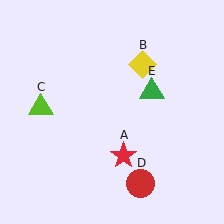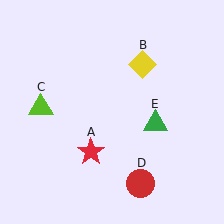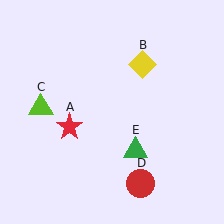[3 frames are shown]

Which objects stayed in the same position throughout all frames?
Yellow diamond (object B) and lime triangle (object C) and red circle (object D) remained stationary.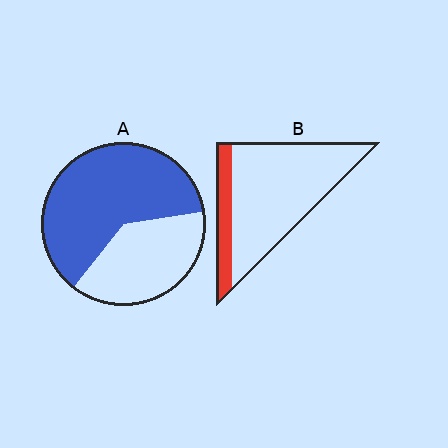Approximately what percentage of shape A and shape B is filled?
A is approximately 60% and B is approximately 20%.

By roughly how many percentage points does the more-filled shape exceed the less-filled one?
By roughly 45 percentage points (A over B).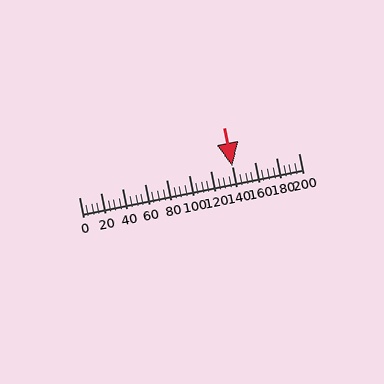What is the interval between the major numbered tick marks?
The major tick marks are spaced 20 units apart.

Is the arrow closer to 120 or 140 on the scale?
The arrow is closer to 140.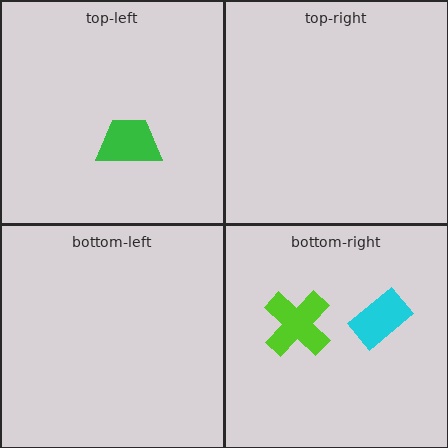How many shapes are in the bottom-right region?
2.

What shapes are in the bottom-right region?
The cyan rectangle, the lime cross.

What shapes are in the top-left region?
The green trapezoid.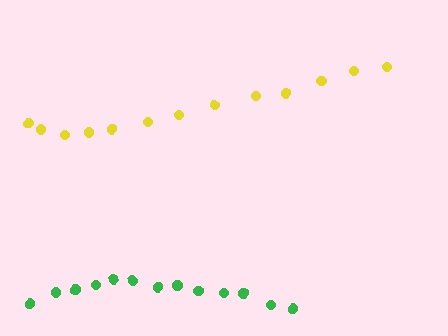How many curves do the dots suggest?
There are 2 distinct paths.